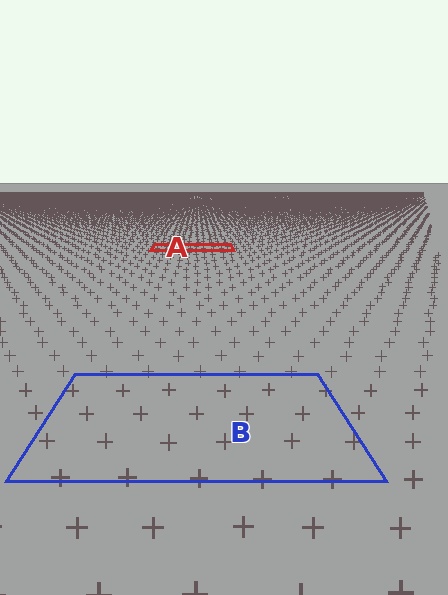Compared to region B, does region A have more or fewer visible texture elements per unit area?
Region A has more texture elements per unit area — they are packed more densely because it is farther away.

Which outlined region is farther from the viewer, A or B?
Region A is farther from the viewer — the texture elements inside it appear smaller and more densely packed.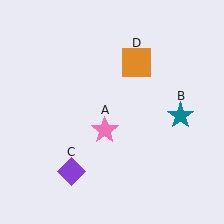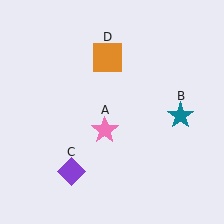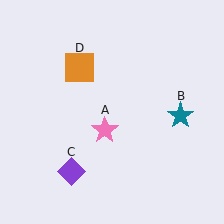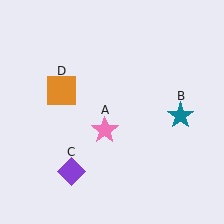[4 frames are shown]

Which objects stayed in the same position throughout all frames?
Pink star (object A) and teal star (object B) and purple diamond (object C) remained stationary.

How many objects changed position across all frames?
1 object changed position: orange square (object D).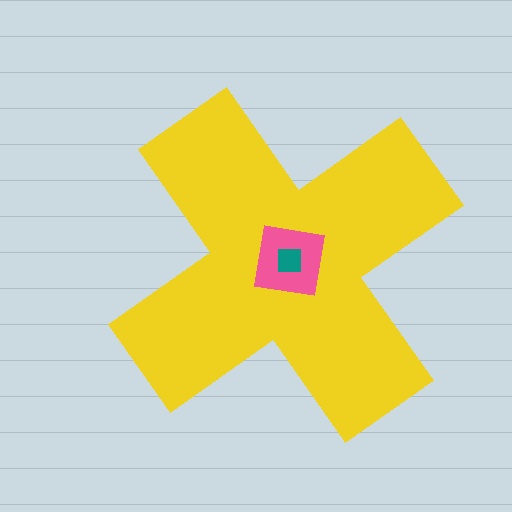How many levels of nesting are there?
3.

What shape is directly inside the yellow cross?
The pink square.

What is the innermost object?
The teal square.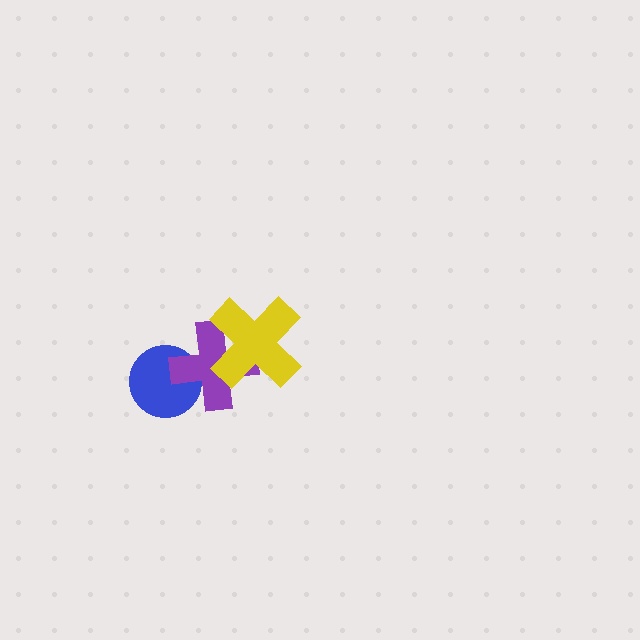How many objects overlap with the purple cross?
2 objects overlap with the purple cross.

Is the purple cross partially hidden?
Yes, it is partially covered by another shape.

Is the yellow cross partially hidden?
No, no other shape covers it.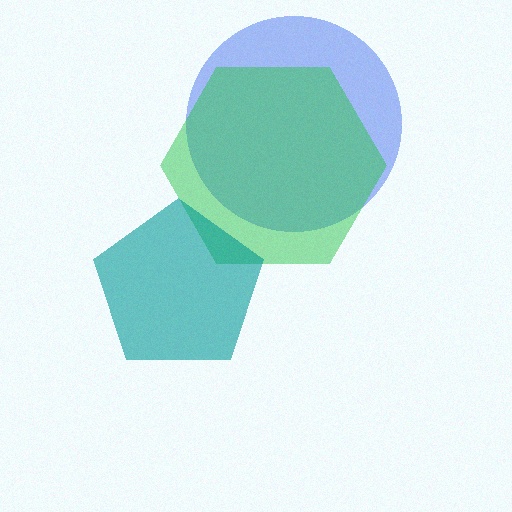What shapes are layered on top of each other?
The layered shapes are: a blue circle, a green hexagon, a teal pentagon.